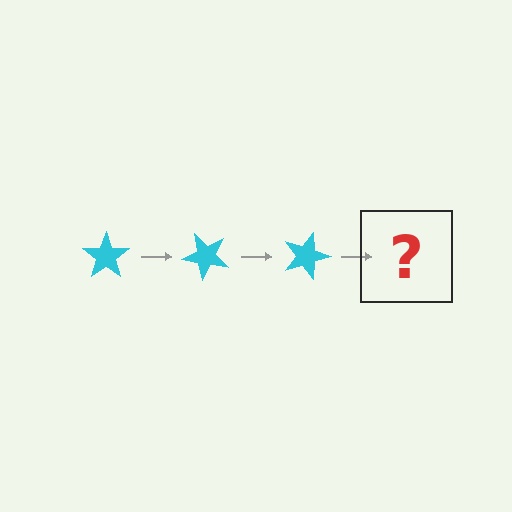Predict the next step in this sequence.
The next step is a cyan star rotated 135 degrees.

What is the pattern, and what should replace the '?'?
The pattern is that the star rotates 45 degrees each step. The '?' should be a cyan star rotated 135 degrees.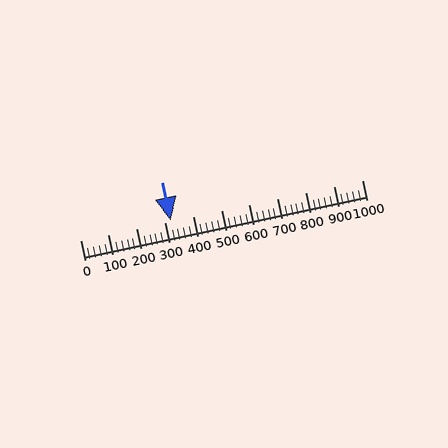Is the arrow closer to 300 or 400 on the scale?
The arrow is closer to 300.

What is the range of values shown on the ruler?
The ruler shows values from 0 to 1000.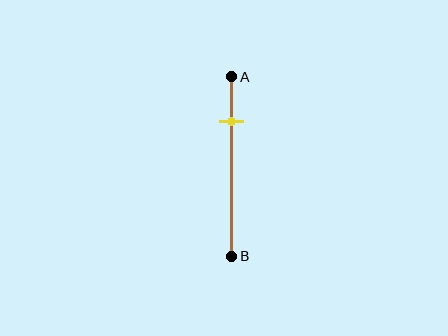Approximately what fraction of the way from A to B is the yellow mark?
The yellow mark is approximately 25% of the way from A to B.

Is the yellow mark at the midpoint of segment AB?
No, the mark is at about 25% from A, not at the 50% midpoint.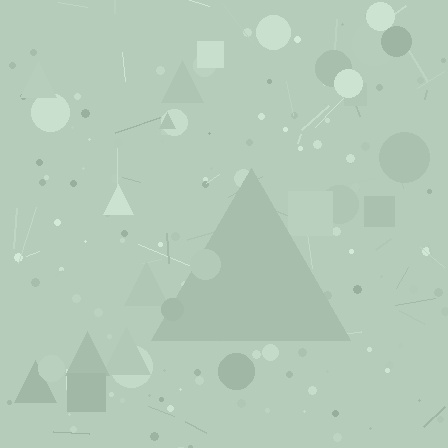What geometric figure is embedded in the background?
A triangle is embedded in the background.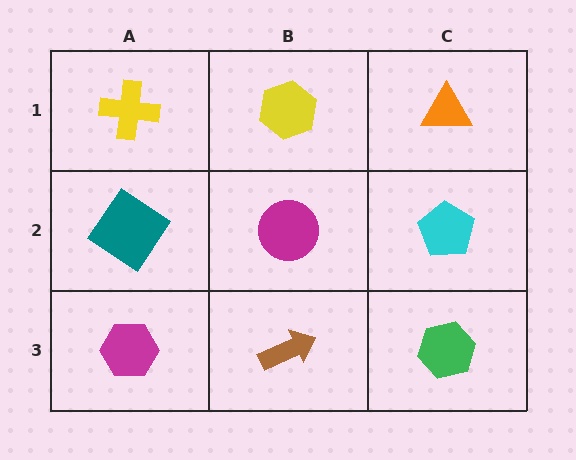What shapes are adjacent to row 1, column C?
A cyan pentagon (row 2, column C), a yellow hexagon (row 1, column B).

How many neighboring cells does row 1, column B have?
3.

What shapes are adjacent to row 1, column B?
A magenta circle (row 2, column B), a yellow cross (row 1, column A), an orange triangle (row 1, column C).